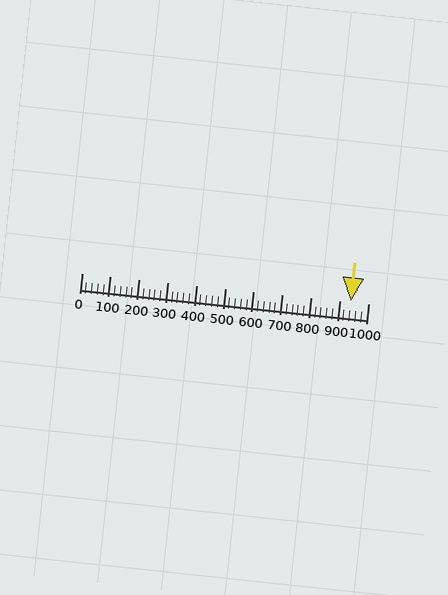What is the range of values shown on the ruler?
The ruler shows values from 0 to 1000.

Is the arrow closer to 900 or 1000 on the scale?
The arrow is closer to 900.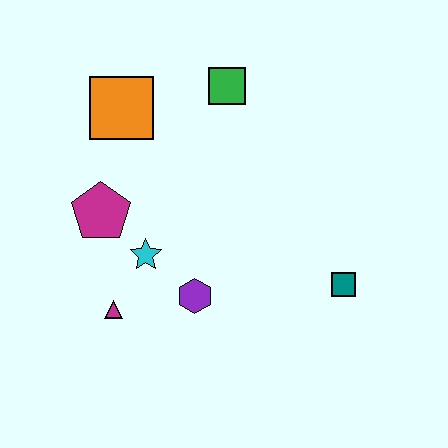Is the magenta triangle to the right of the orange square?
No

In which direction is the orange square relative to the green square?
The orange square is to the left of the green square.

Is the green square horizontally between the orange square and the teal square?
Yes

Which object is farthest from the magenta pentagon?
The teal square is farthest from the magenta pentagon.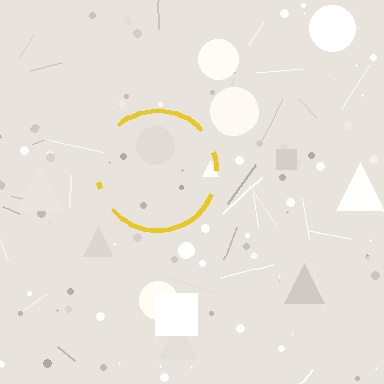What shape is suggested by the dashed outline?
The dashed outline suggests a circle.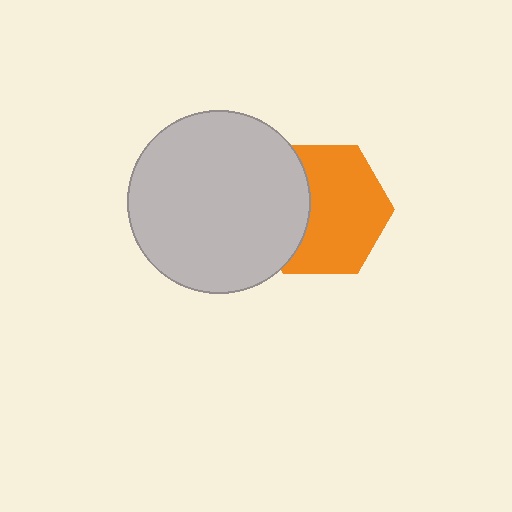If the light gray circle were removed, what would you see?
You would see the complete orange hexagon.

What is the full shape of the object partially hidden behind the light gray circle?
The partially hidden object is an orange hexagon.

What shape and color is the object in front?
The object in front is a light gray circle.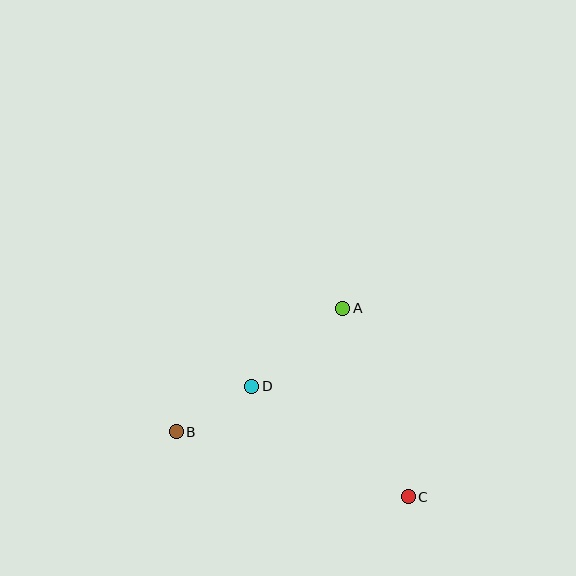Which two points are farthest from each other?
Points B and C are farthest from each other.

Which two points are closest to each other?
Points B and D are closest to each other.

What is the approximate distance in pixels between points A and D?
The distance between A and D is approximately 120 pixels.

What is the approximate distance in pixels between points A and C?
The distance between A and C is approximately 200 pixels.